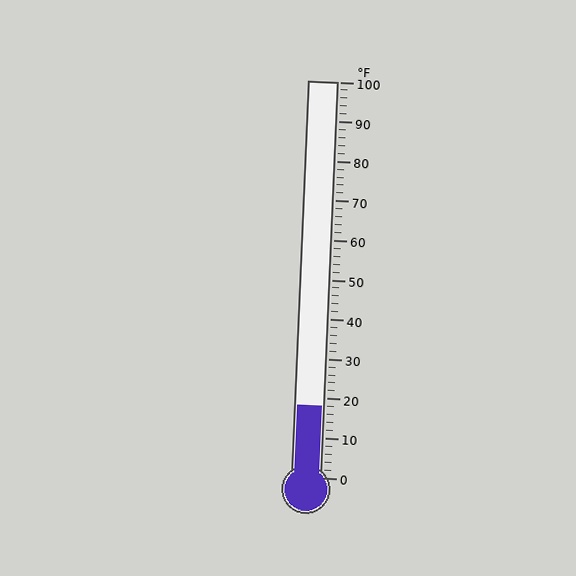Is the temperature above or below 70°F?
The temperature is below 70°F.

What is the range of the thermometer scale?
The thermometer scale ranges from 0°F to 100°F.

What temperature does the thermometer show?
The thermometer shows approximately 18°F.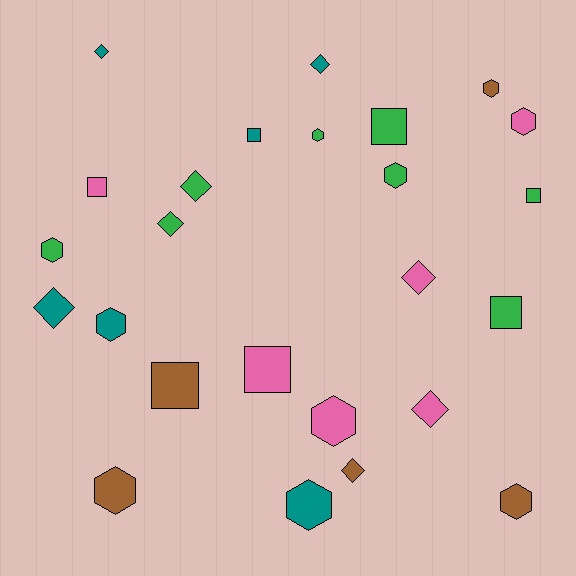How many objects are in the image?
There are 25 objects.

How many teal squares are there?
There is 1 teal square.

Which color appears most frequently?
Green, with 8 objects.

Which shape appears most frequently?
Hexagon, with 10 objects.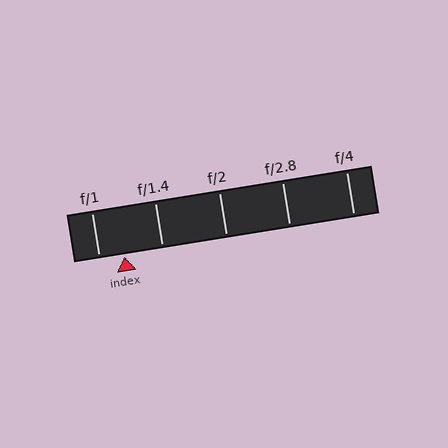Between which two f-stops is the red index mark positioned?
The index mark is between f/1 and f/1.4.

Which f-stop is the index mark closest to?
The index mark is closest to f/1.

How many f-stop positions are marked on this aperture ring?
There are 5 f-stop positions marked.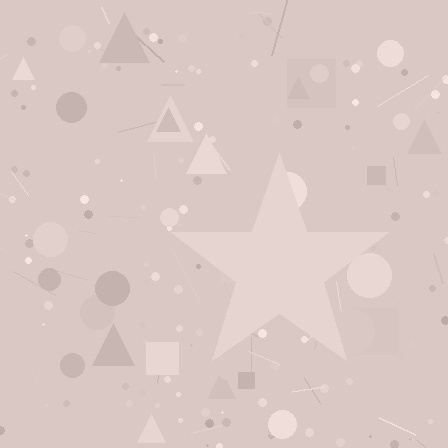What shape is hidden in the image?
A star is hidden in the image.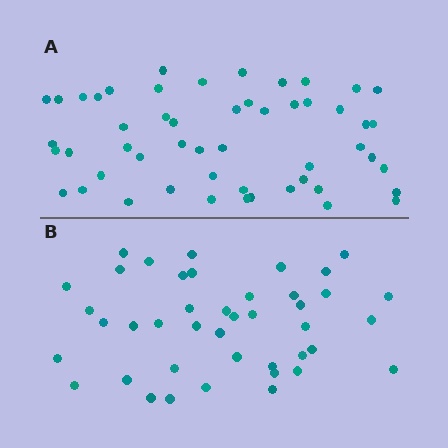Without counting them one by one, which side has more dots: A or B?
Region A (the top region) has more dots.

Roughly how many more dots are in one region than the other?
Region A has roughly 10 or so more dots than region B.